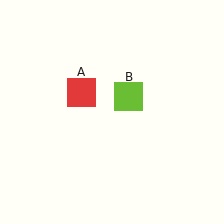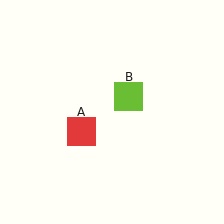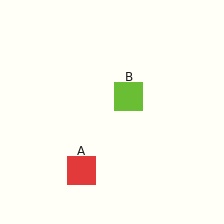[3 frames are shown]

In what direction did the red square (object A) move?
The red square (object A) moved down.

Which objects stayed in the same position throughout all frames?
Lime square (object B) remained stationary.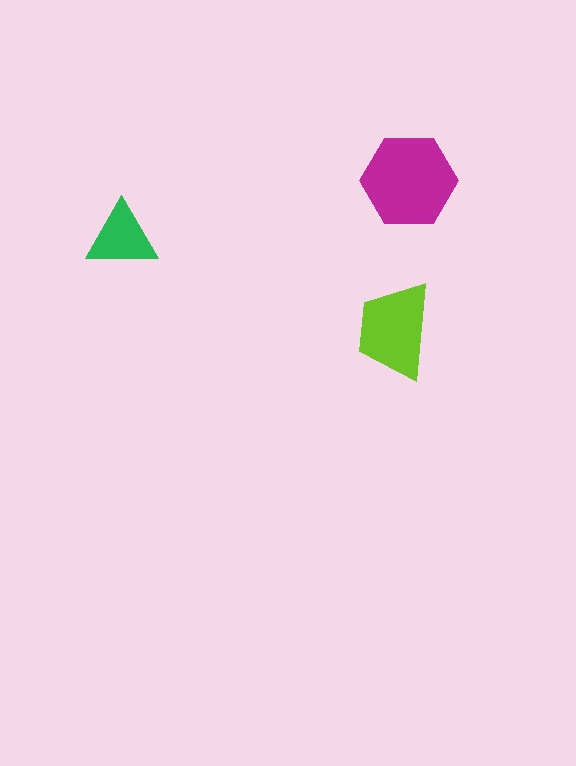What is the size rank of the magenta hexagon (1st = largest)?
1st.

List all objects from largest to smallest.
The magenta hexagon, the lime trapezoid, the green triangle.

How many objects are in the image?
There are 3 objects in the image.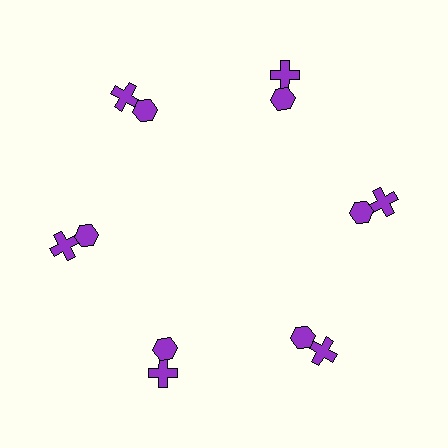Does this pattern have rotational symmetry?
Yes, this pattern has 6-fold rotational symmetry. It looks the same after rotating 60 degrees around the center.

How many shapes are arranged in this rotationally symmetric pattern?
There are 12 shapes, arranged in 6 groups of 2.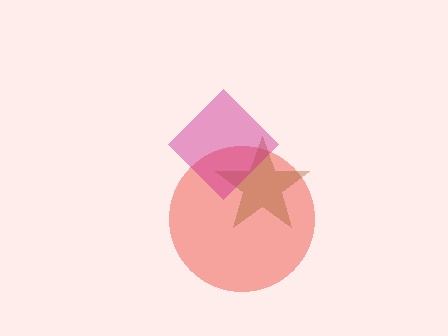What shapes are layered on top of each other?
The layered shapes are: a red circle, a brown star, a magenta diamond.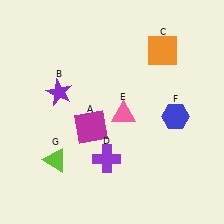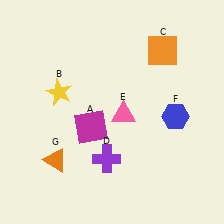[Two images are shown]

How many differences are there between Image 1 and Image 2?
There are 2 differences between the two images.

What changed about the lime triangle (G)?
In Image 1, G is lime. In Image 2, it changed to orange.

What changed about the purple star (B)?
In Image 1, B is purple. In Image 2, it changed to yellow.